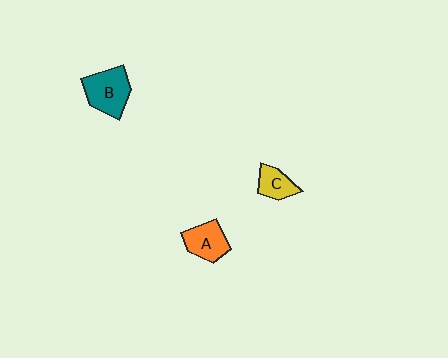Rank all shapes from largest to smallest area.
From largest to smallest: B (teal), A (orange), C (yellow).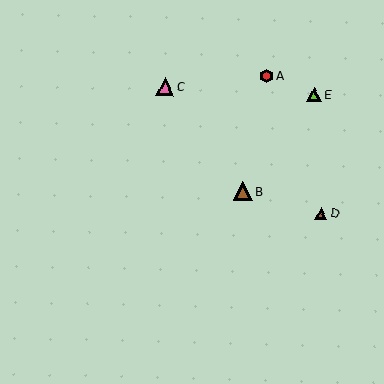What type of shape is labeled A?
Shape A is a red hexagon.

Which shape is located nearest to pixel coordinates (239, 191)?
The brown triangle (labeled B) at (243, 191) is nearest to that location.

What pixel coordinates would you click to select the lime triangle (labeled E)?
Click at (314, 95) to select the lime triangle E.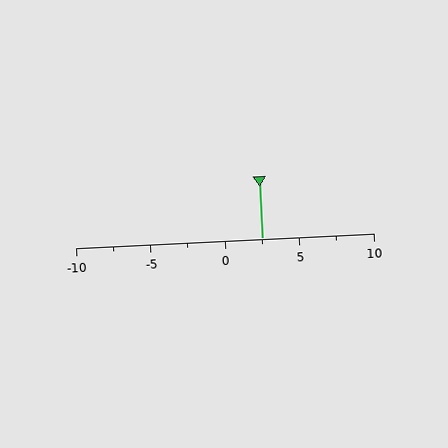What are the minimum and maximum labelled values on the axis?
The axis runs from -10 to 10.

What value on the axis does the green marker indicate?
The marker indicates approximately 2.5.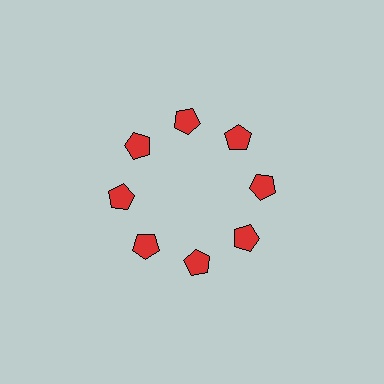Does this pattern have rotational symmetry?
Yes, this pattern has 8-fold rotational symmetry. It looks the same after rotating 45 degrees around the center.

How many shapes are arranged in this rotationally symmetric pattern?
There are 8 shapes, arranged in 8 groups of 1.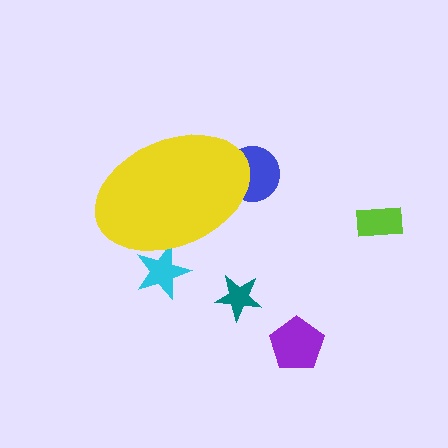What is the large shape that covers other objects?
A yellow ellipse.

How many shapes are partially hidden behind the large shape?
2 shapes are partially hidden.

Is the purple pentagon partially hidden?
No, the purple pentagon is fully visible.